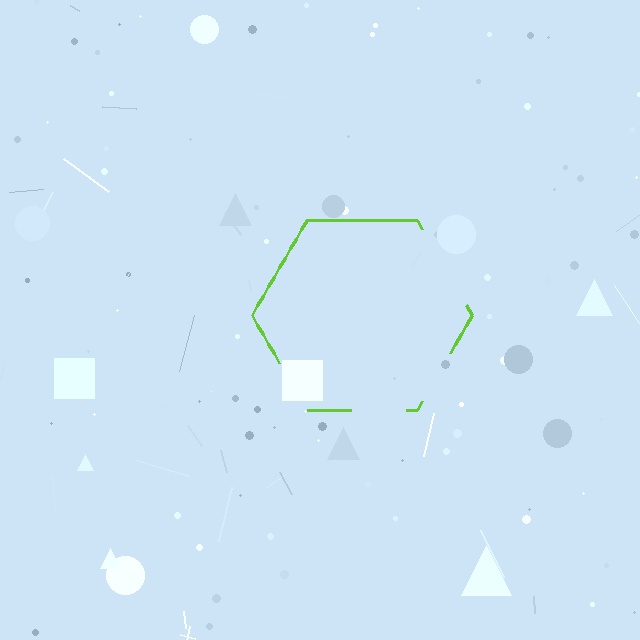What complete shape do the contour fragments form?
The contour fragments form a hexagon.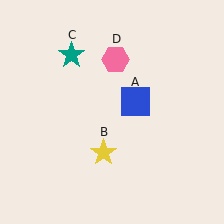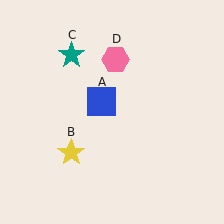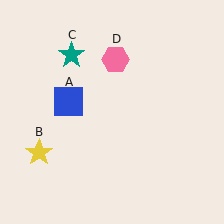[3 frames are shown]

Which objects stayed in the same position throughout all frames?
Teal star (object C) and pink hexagon (object D) remained stationary.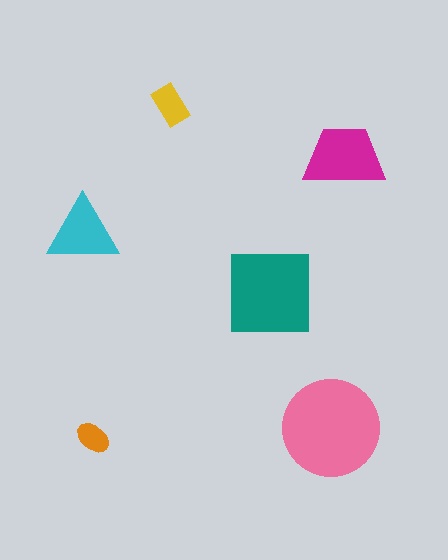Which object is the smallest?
The orange ellipse.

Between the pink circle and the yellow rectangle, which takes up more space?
The pink circle.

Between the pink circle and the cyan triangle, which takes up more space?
The pink circle.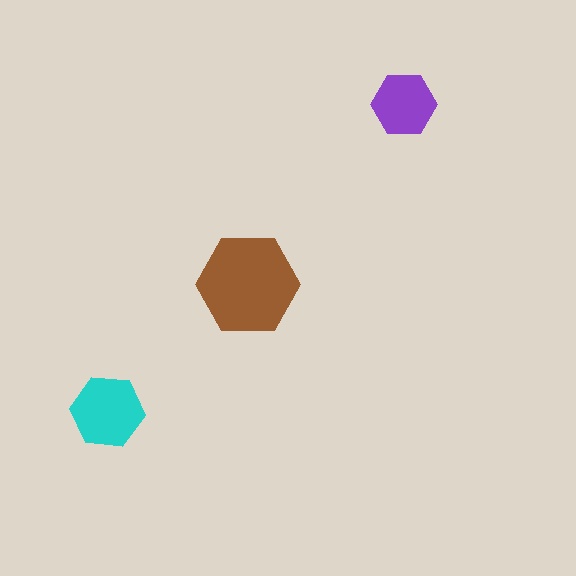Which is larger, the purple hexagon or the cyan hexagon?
The cyan one.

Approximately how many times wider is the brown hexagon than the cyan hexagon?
About 1.5 times wider.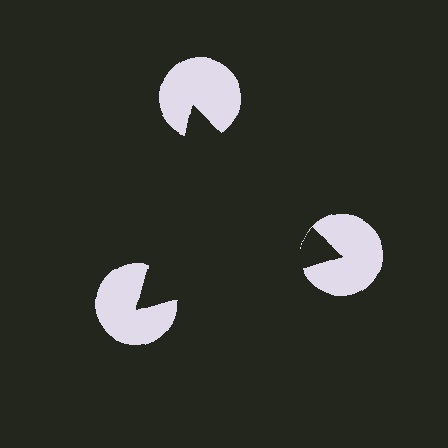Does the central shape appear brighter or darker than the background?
It typically appears slightly darker than the background, even though no actual brightness change is drawn.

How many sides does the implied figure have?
3 sides.